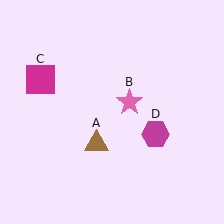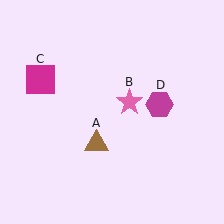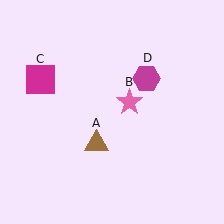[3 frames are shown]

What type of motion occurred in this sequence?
The magenta hexagon (object D) rotated counterclockwise around the center of the scene.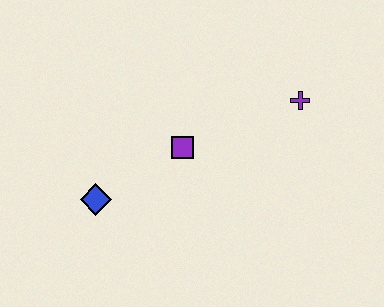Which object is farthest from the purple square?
The purple cross is farthest from the purple square.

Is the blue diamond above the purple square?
No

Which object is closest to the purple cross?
The purple square is closest to the purple cross.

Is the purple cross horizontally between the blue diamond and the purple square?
No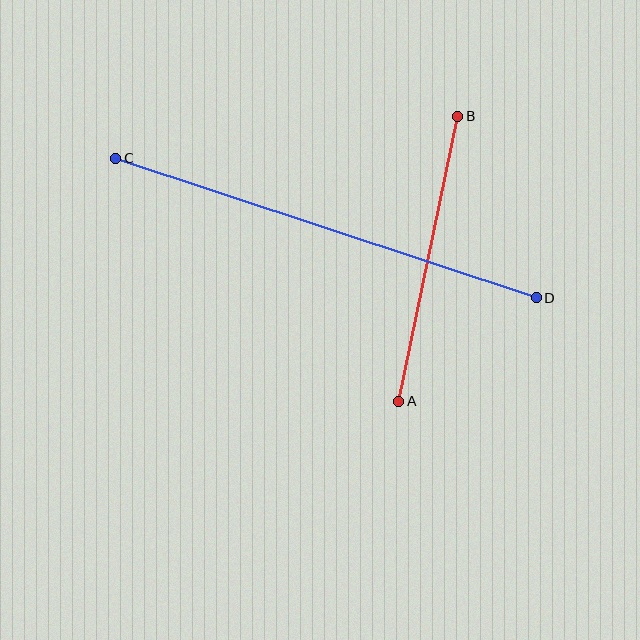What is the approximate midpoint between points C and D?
The midpoint is at approximately (326, 228) pixels.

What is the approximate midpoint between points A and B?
The midpoint is at approximately (428, 259) pixels.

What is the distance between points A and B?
The distance is approximately 291 pixels.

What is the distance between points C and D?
The distance is approximately 443 pixels.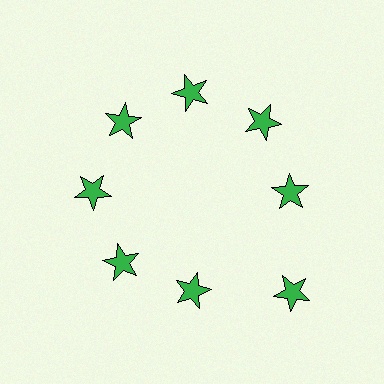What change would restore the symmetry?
The symmetry would be restored by moving it inward, back onto the ring so that all 8 stars sit at equal angles and equal distance from the center.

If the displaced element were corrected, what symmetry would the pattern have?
It would have 8-fold rotational symmetry — the pattern would map onto itself every 45 degrees.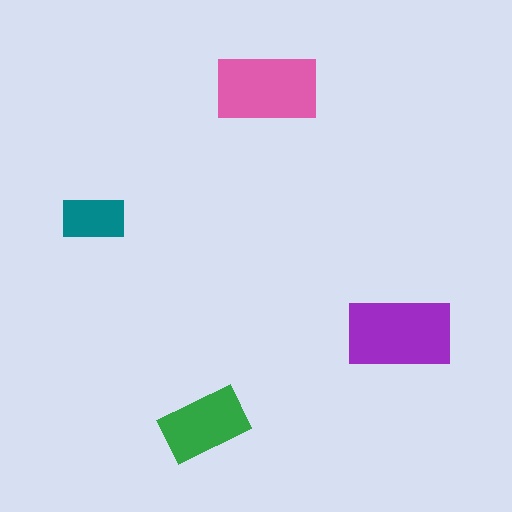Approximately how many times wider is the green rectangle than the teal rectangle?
About 1.5 times wider.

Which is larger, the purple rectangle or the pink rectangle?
The purple one.